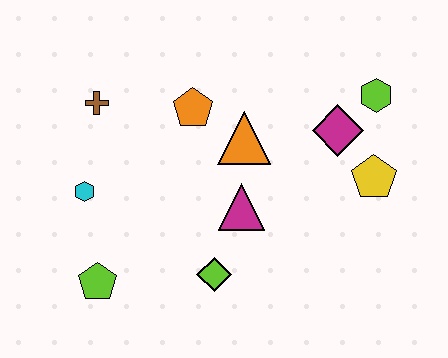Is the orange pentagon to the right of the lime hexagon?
No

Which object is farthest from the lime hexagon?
The lime pentagon is farthest from the lime hexagon.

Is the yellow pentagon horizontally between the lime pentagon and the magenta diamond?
No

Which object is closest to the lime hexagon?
The magenta diamond is closest to the lime hexagon.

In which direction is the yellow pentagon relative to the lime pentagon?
The yellow pentagon is to the right of the lime pentagon.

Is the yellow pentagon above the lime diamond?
Yes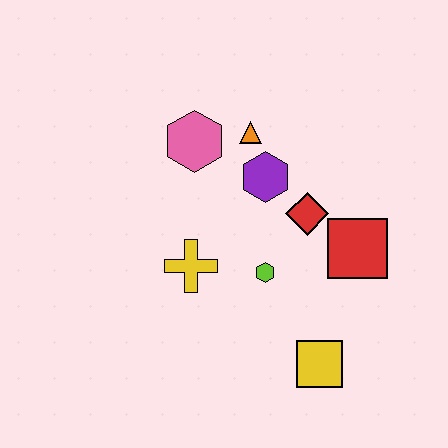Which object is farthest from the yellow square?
The pink hexagon is farthest from the yellow square.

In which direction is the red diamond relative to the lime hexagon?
The red diamond is above the lime hexagon.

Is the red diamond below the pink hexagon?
Yes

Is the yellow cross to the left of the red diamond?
Yes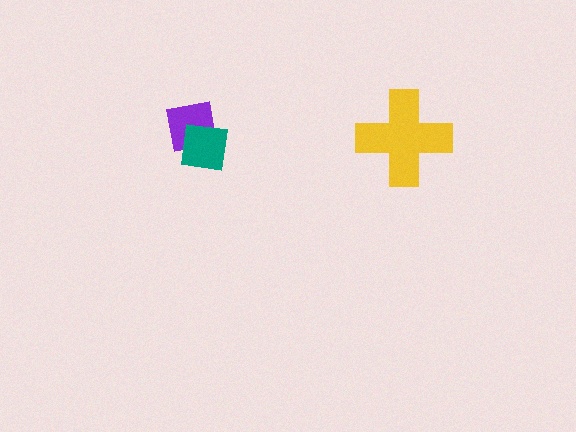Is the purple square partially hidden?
Yes, it is partially covered by another shape.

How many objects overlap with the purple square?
1 object overlaps with the purple square.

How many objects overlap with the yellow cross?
0 objects overlap with the yellow cross.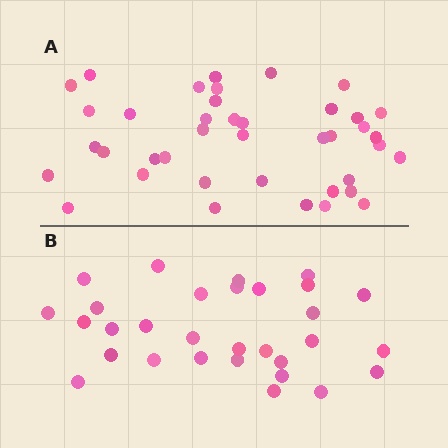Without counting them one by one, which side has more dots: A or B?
Region A (the top region) has more dots.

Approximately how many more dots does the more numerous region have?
Region A has roughly 10 or so more dots than region B.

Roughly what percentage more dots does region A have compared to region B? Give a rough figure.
About 35% more.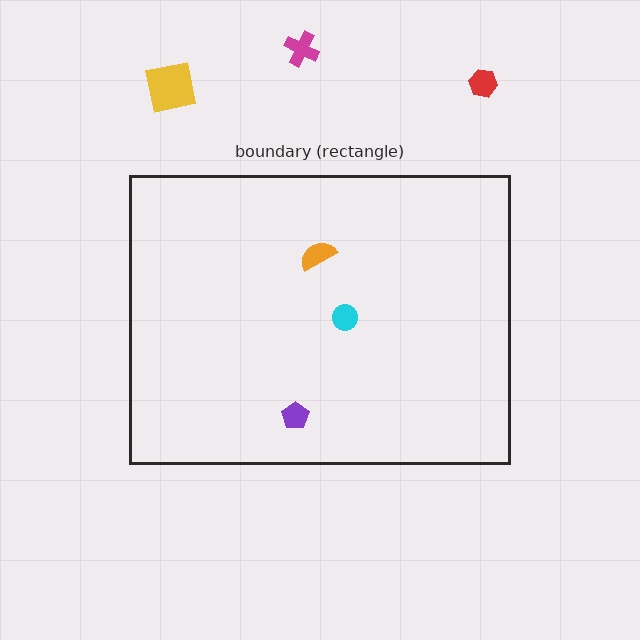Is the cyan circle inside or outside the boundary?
Inside.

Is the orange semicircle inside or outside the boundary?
Inside.